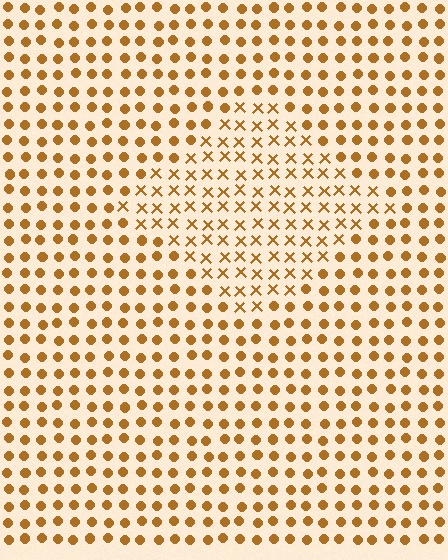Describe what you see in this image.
The image is filled with small brown elements arranged in a uniform grid. A diamond-shaped region contains X marks, while the surrounding area contains circles. The boundary is defined purely by the change in element shape.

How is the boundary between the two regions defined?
The boundary is defined by a change in element shape: X marks inside vs. circles outside. All elements share the same color and spacing.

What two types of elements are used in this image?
The image uses X marks inside the diamond region and circles outside it.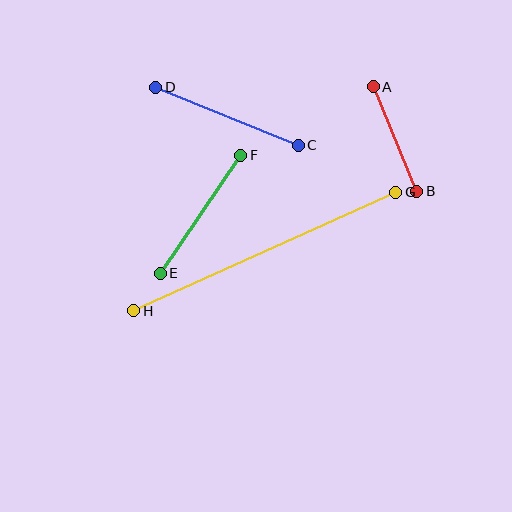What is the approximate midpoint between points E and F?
The midpoint is at approximately (200, 214) pixels.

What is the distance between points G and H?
The distance is approximately 288 pixels.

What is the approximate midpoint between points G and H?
The midpoint is at approximately (265, 252) pixels.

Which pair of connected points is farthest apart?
Points G and H are farthest apart.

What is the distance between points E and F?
The distance is approximately 143 pixels.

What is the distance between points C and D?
The distance is approximately 154 pixels.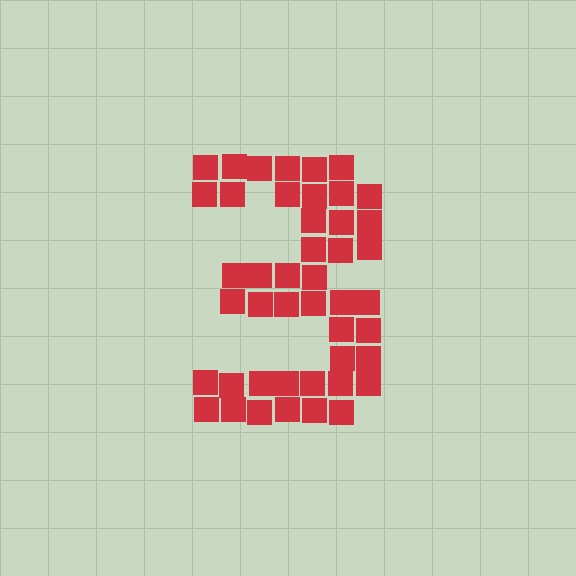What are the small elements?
The small elements are squares.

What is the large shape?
The large shape is the digit 3.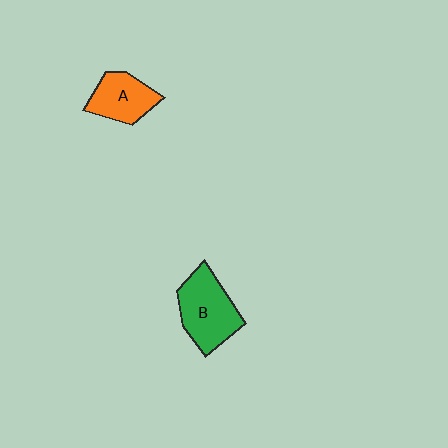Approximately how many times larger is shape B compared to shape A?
Approximately 1.4 times.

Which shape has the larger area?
Shape B (green).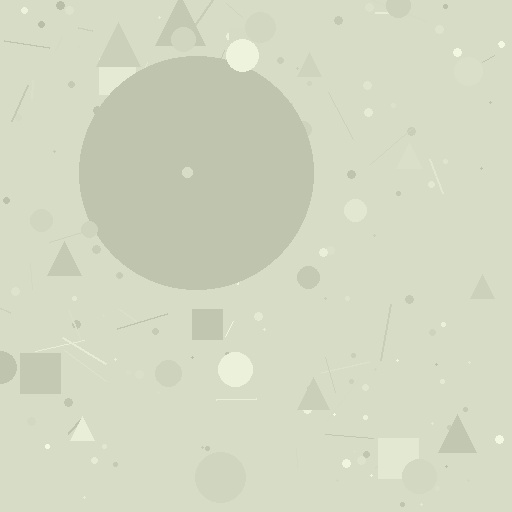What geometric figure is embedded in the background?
A circle is embedded in the background.